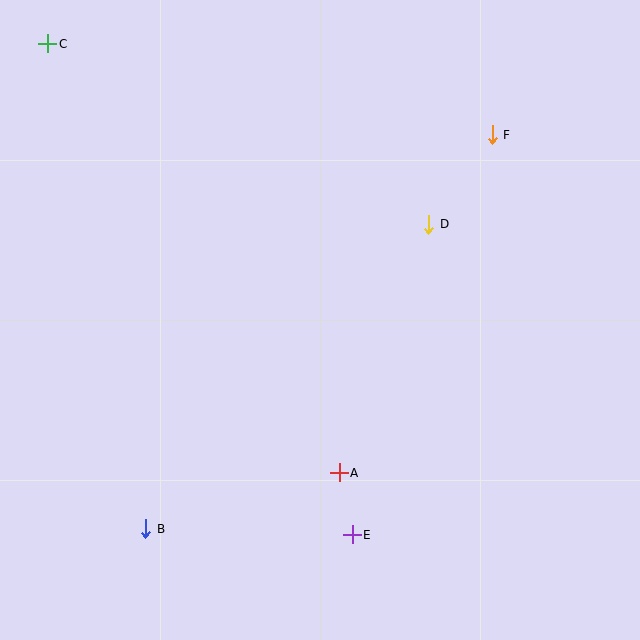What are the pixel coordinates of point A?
Point A is at (339, 473).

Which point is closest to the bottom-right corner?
Point E is closest to the bottom-right corner.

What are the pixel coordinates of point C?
Point C is at (48, 44).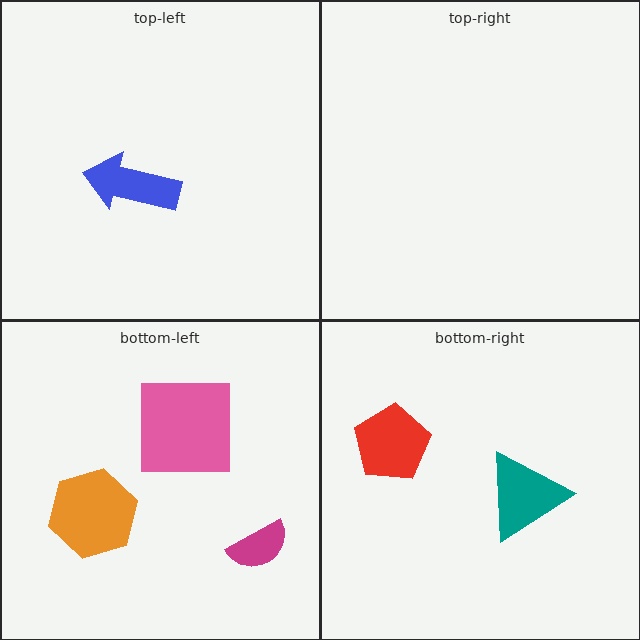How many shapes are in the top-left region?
1.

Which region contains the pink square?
The bottom-left region.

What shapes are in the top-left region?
The blue arrow.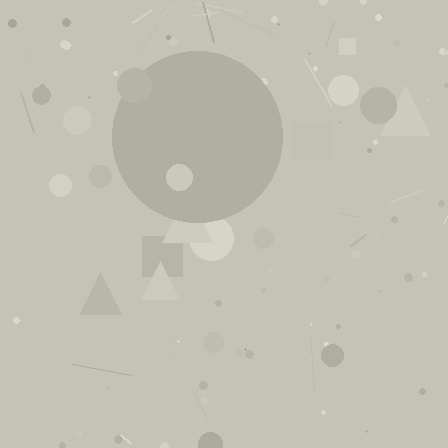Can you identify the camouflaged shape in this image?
The camouflaged shape is a circle.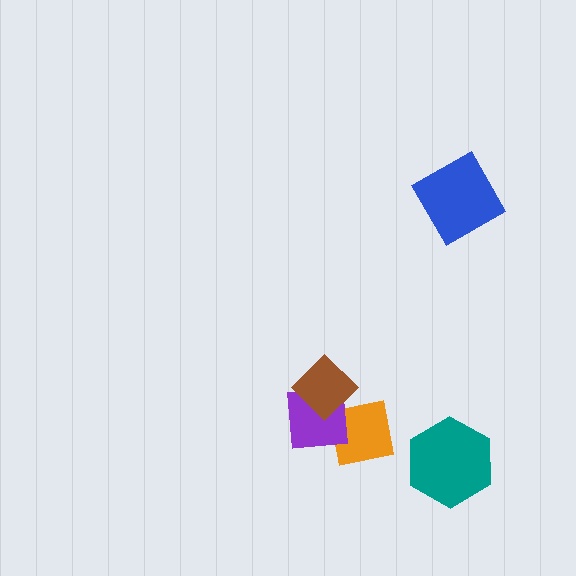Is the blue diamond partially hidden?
No, no other shape covers it.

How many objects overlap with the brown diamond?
1 object overlaps with the brown diamond.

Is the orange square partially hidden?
Yes, it is partially covered by another shape.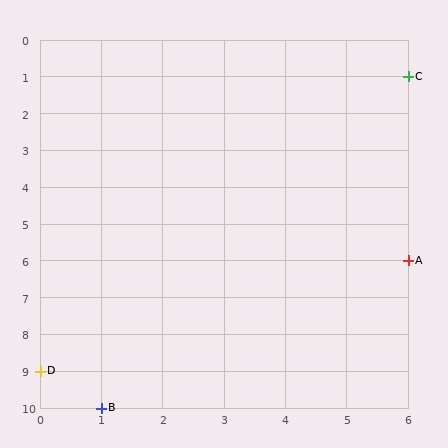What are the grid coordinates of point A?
Point A is at grid coordinates (6, 6).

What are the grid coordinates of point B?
Point B is at grid coordinates (1, 10).